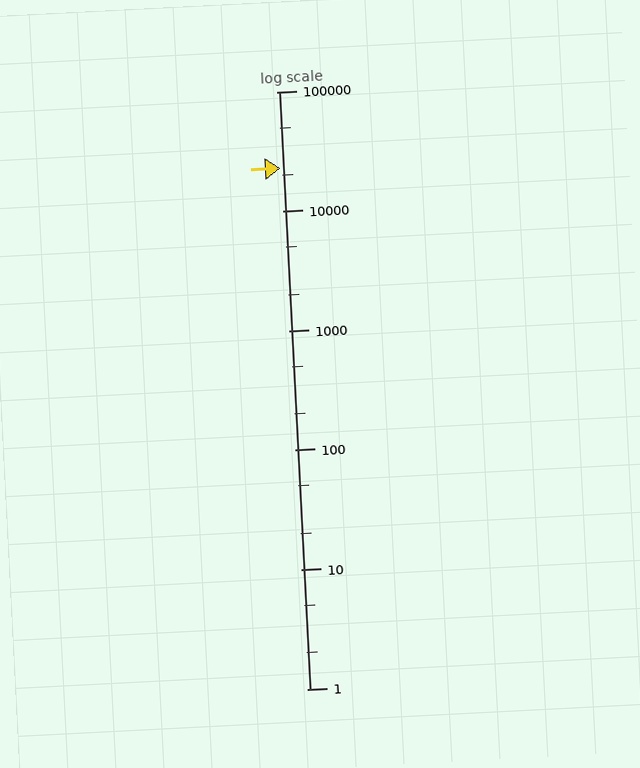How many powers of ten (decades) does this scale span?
The scale spans 5 decades, from 1 to 100000.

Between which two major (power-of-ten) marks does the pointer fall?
The pointer is between 10000 and 100000.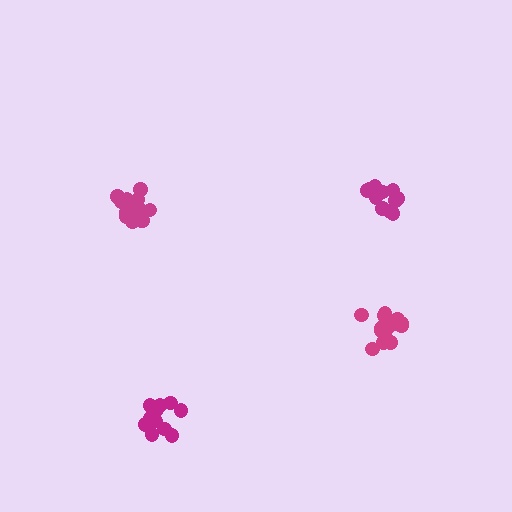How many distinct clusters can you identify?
There are 4 distinct clusters.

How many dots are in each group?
Group 1: 11 dots, Group 2: 15 dots, Group 3: 13 dots, Group 4: 16 dots (55 total).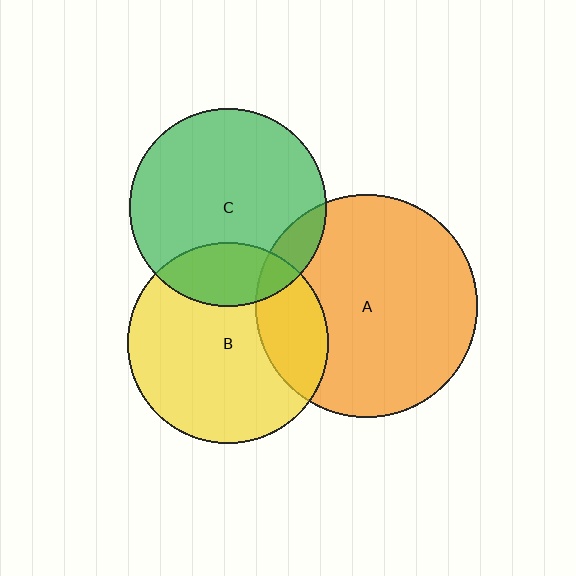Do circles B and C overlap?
Yes.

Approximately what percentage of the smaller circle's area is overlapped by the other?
Approximately 20%.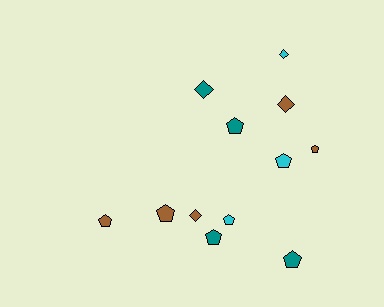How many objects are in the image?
There are 12 objects.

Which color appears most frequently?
Brown, with 5 objects.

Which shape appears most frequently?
Pentagon, with 8 objects.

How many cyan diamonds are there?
There is 1 cyan diamond.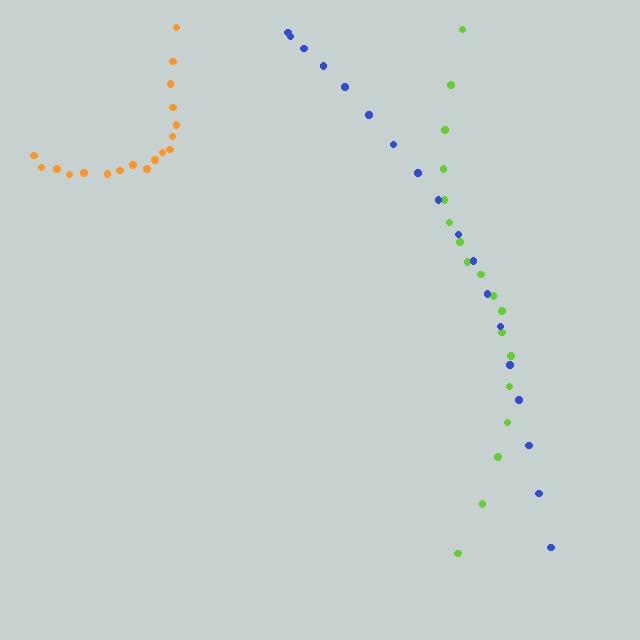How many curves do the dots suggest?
There are 3 distinct paths.